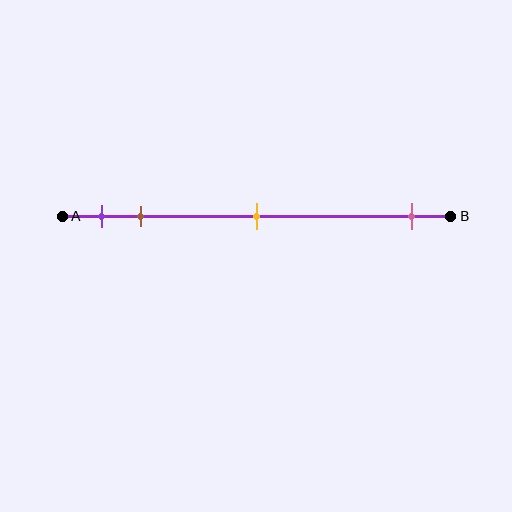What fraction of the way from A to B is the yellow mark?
The yellow mark is approximately 50% (0.5) of the way from A to B.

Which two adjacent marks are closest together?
The purple and brown marks are the closest adjacent pair.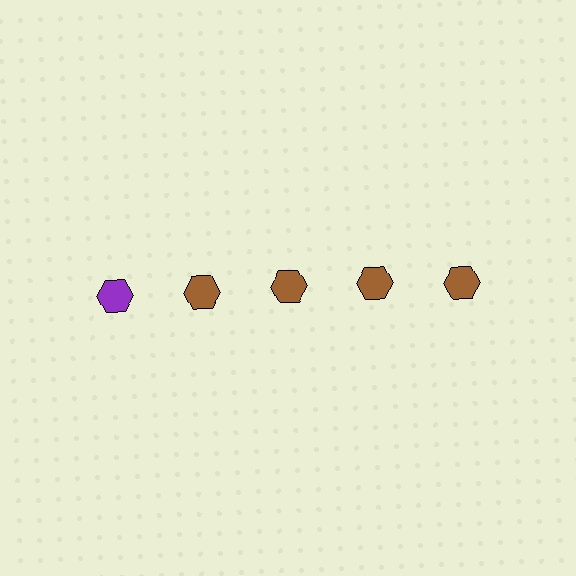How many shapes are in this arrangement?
There are 5 shapes arranged in a grid pattern.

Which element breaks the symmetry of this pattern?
The purple hexagon in the top row, leftmost column breaks the symmetry. All other shapes are brown hexagons.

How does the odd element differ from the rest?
It has a different color: purple instead of brown.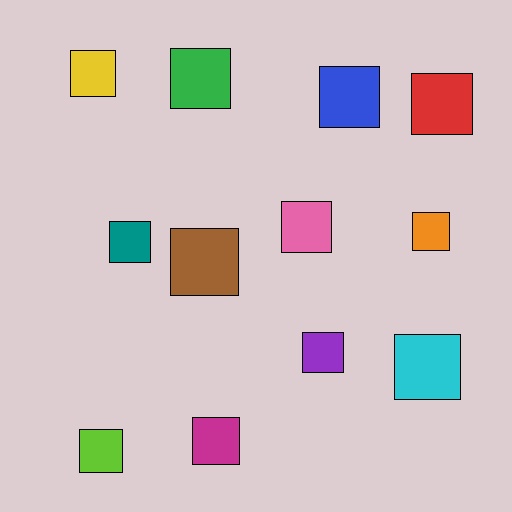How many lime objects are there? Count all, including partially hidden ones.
There is 1 lime object.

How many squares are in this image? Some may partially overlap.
There are 12 squares.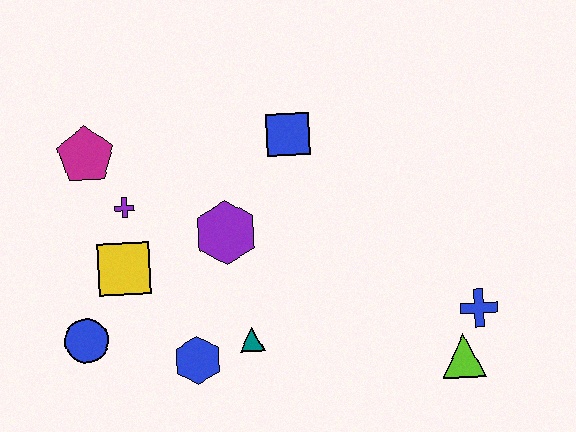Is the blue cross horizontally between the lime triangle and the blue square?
No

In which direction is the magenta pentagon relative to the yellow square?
The magenta pentagon is above the yellow square.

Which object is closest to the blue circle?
The yellow square is closest to the blue circle.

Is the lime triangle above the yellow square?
No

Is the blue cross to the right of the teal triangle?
Yes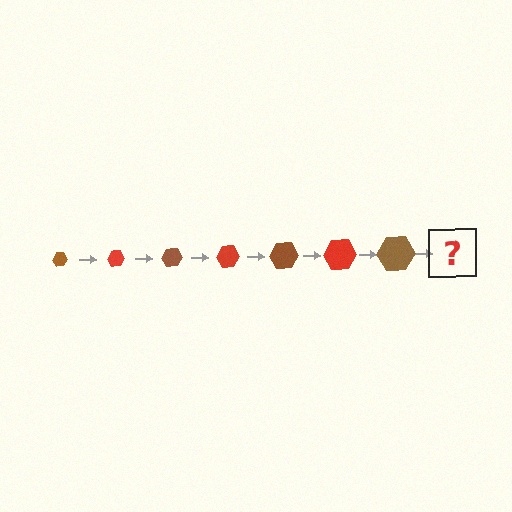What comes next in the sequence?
The next element should be a red hexagon, larger than the previous one.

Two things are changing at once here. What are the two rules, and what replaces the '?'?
The two rules are that the hexagon grows larger each step and the color cycles through brown and red. The '?' should be a red hexagon, larger than the previous one.